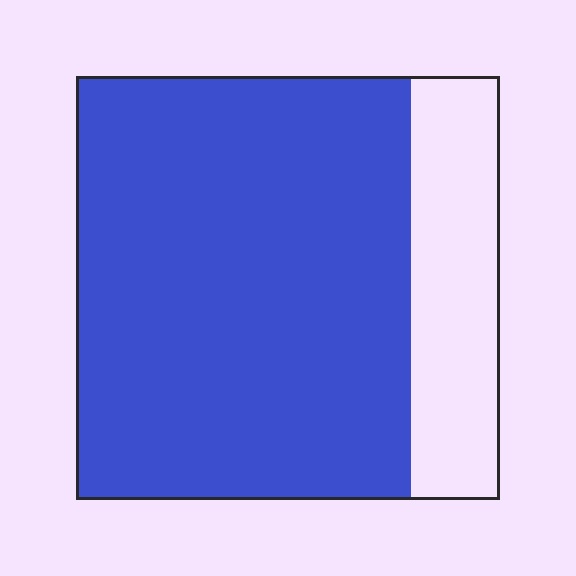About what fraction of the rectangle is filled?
About four fifths (4/5).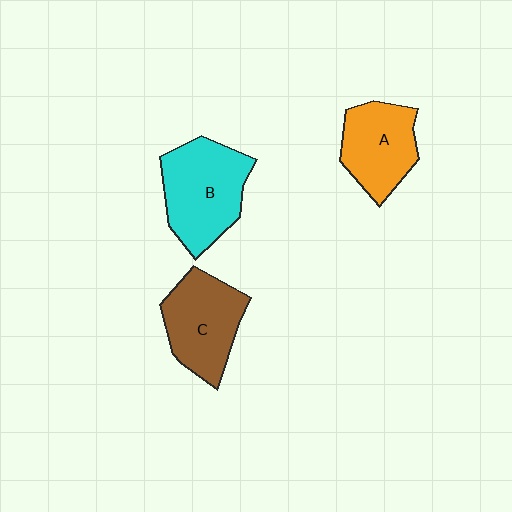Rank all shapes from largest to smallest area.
From largest to smallest: B (cyan), C (brown), A (orange).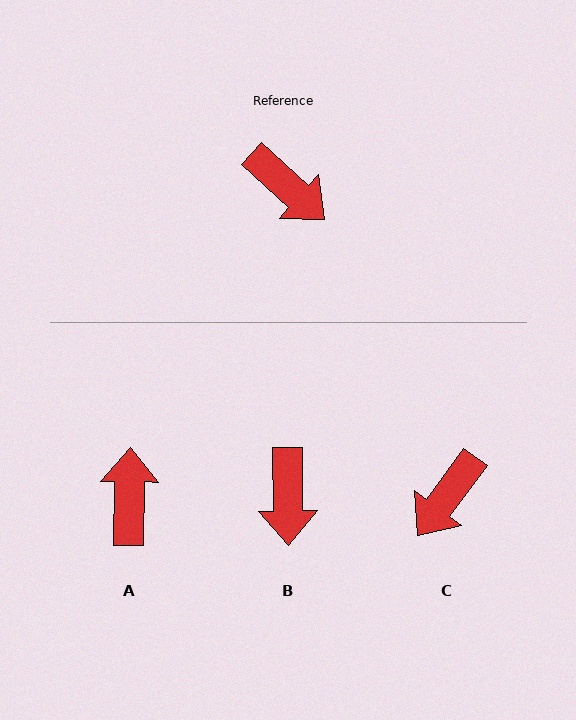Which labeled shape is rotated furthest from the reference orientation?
A, about 131 degrees away.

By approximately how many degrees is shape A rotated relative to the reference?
Approximately 131 degrees counter-clockwise.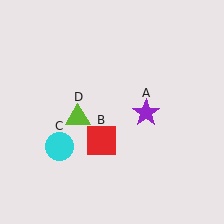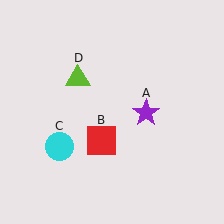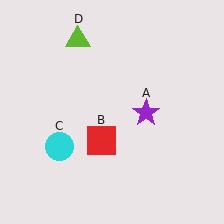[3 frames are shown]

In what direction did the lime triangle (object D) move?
The lime triangle (object D) moved up.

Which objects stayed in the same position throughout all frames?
Purple star (object A) and red square (object B) and cyan circle (object C) remained stationary.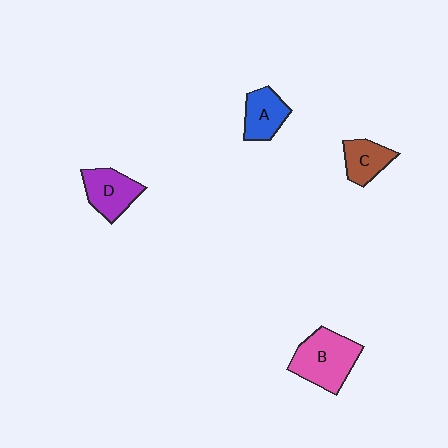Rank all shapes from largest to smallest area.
From largest to smallest: B (pink), D (purple), A (blue), C (brown).